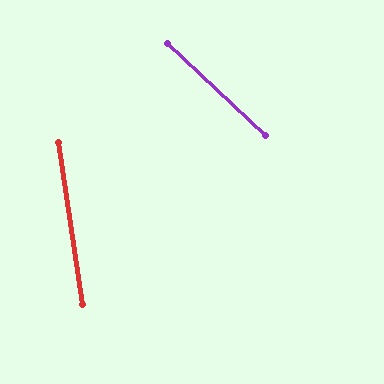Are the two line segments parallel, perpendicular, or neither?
Neither parallel nor perpendicular — they differ by about 38°.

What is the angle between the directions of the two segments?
Approximately 38 degrees.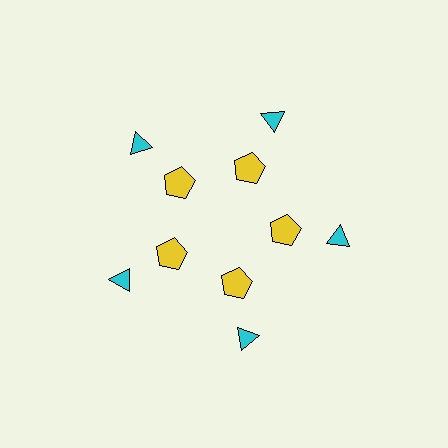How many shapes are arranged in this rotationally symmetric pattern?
There are 10 shapes, arranged in 5 groups of 2.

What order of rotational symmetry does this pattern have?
This pattern has 5-fold rotational symmetry.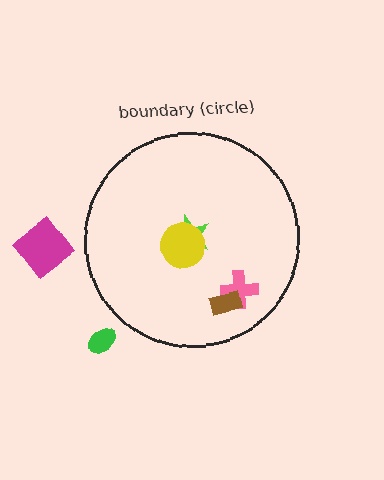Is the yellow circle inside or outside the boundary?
Inside.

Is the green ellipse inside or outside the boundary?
Outside.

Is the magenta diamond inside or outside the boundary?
Outside.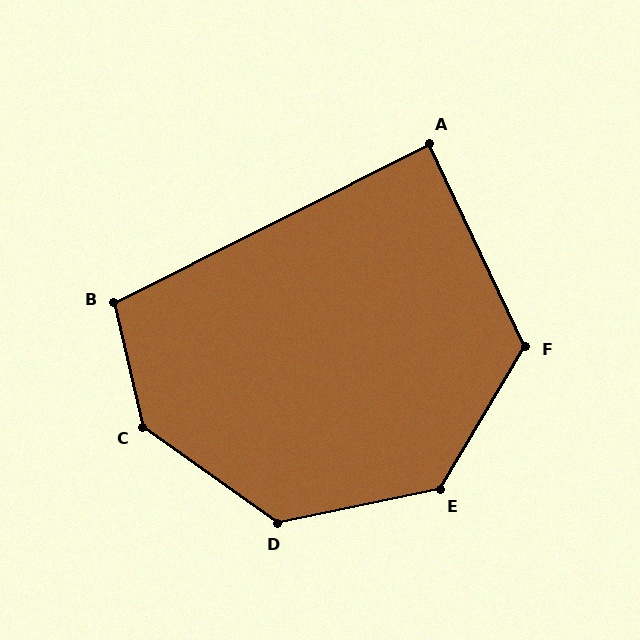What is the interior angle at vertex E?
Approximately 133 degrees (obtuse).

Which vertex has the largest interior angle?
C, at approximately 138 degrees.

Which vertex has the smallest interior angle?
A, at approximately 89 degrees.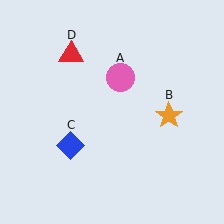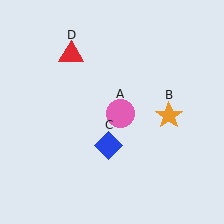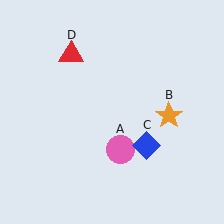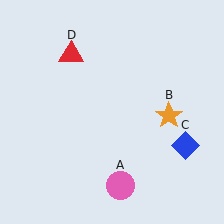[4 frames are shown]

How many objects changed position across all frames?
2 objects changed position: pink circle (object A), blue diamond (object C).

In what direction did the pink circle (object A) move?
The pink circle (object A) moved down.